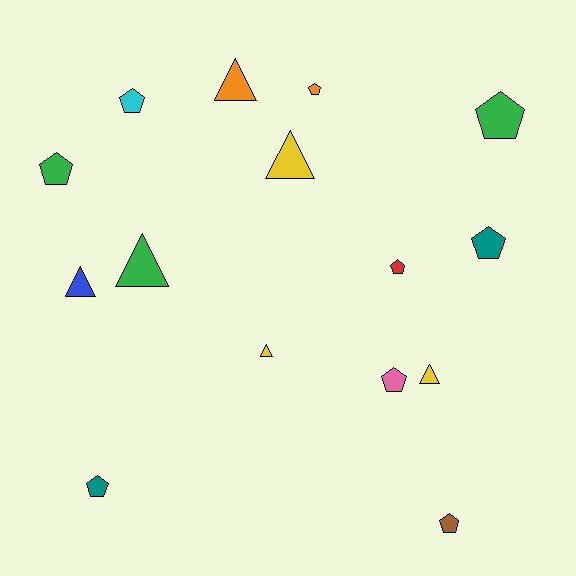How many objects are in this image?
There are 15 objects.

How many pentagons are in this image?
There are 9 pentagons.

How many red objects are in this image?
There is 1 red object.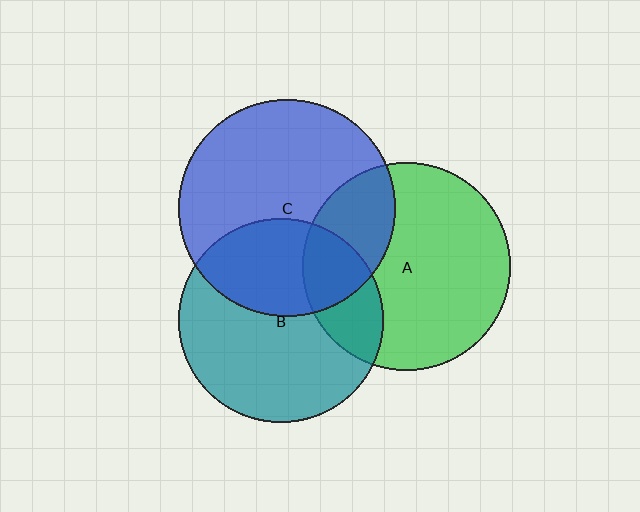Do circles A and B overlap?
Yes.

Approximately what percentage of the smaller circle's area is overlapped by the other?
Approximately 25%.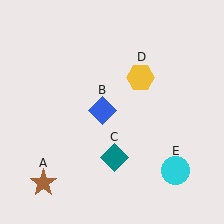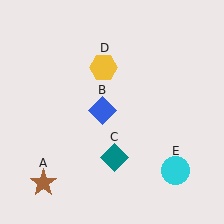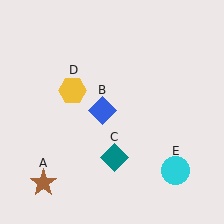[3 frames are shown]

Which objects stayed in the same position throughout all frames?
Brown star (object A) and blue diamond (object B) and teal diamond (object C) and cyan circle (object E) remained stationary.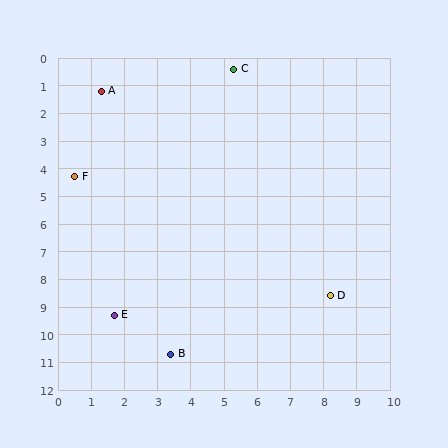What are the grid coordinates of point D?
Point D is at approximately (8.2, 8.6).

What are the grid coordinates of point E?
Point E is at approximately (1.7, 9.3).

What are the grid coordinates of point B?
Point B is at approximately (3.4, 10.7).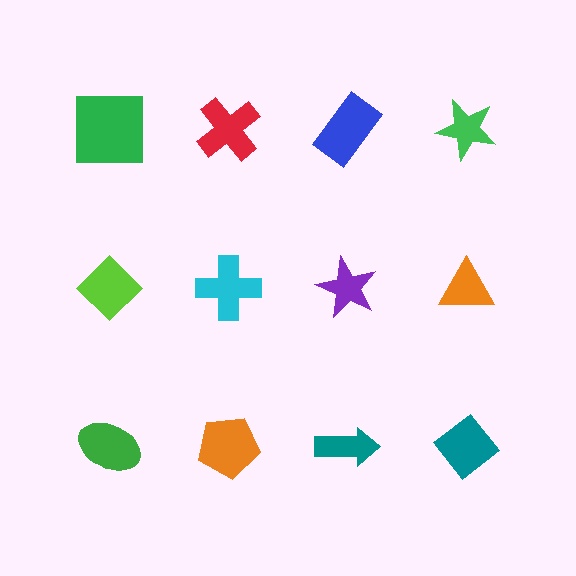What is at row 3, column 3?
A teal arrow.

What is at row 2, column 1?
A lime diamond.